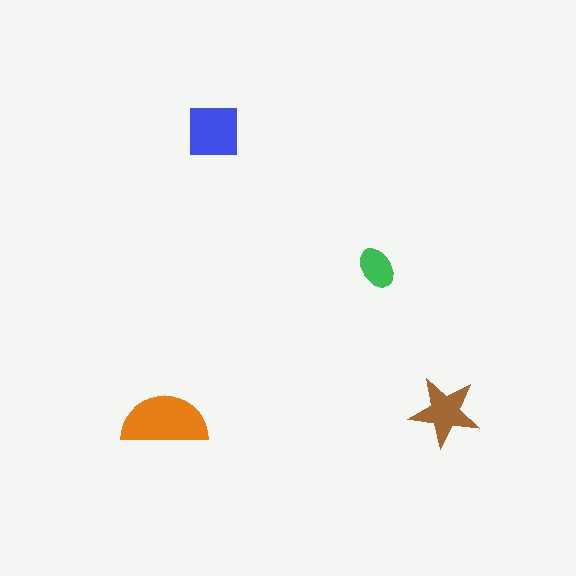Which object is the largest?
The orange semicircle.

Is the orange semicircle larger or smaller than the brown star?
Larger.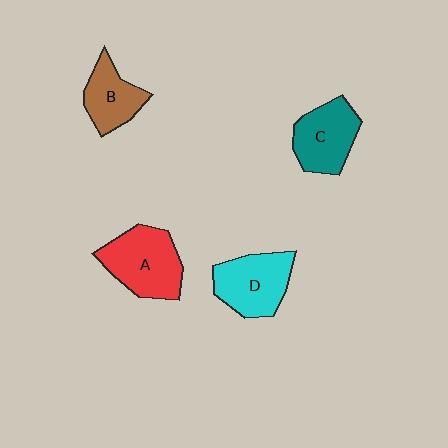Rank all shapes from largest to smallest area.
From largest to smallest: A (red), D (cyan), C (teal), B (brown).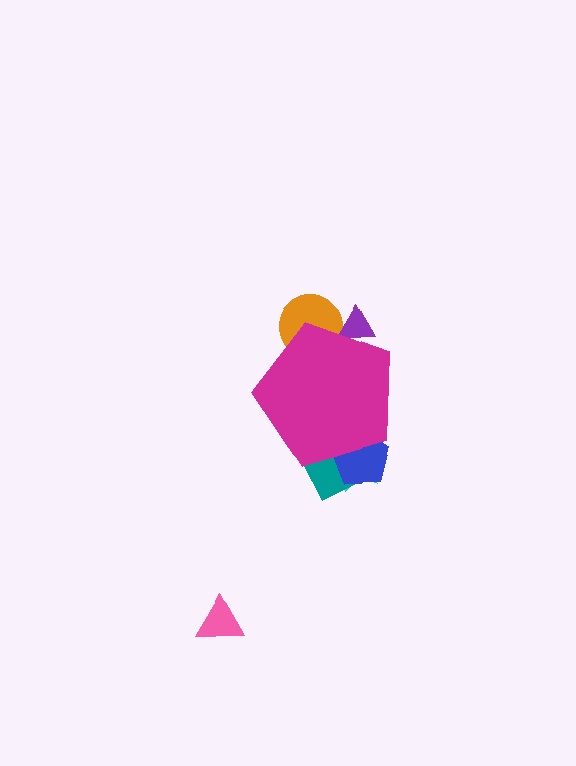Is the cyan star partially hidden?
Yes, the cyan star is partially hidden behind the magenta pentagon.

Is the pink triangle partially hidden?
No, the pink triangle is fully visible.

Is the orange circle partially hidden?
Yes, the orange circle is partially hidden behind the magenta pentagon.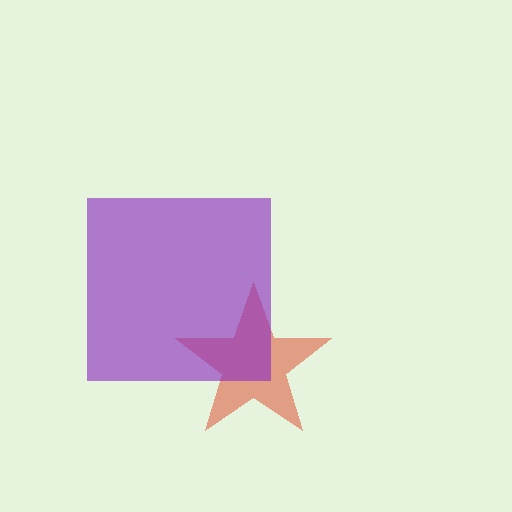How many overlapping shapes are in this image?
There are 2 overlapping shapes in the image.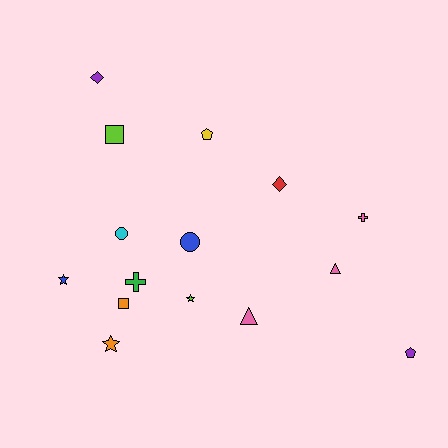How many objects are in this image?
There are 15 objects.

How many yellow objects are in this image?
There is 1 yellow object.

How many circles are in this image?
There are 2 circles.